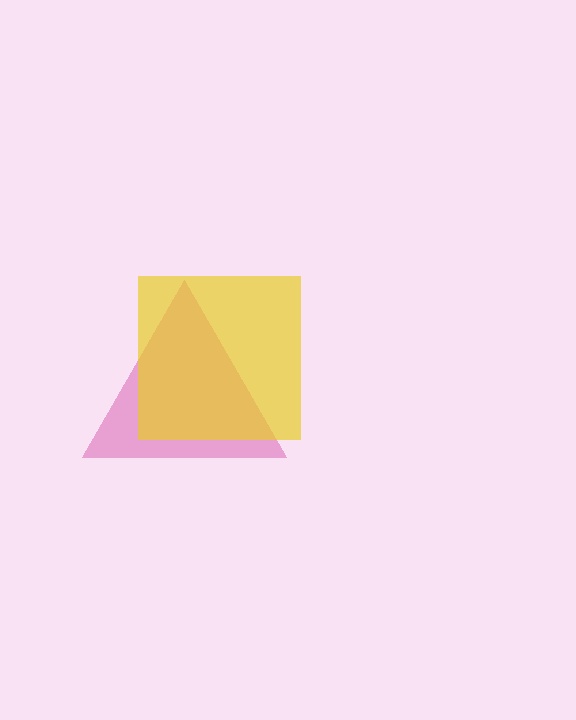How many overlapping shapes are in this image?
There are 2 overlapping shapes in the image.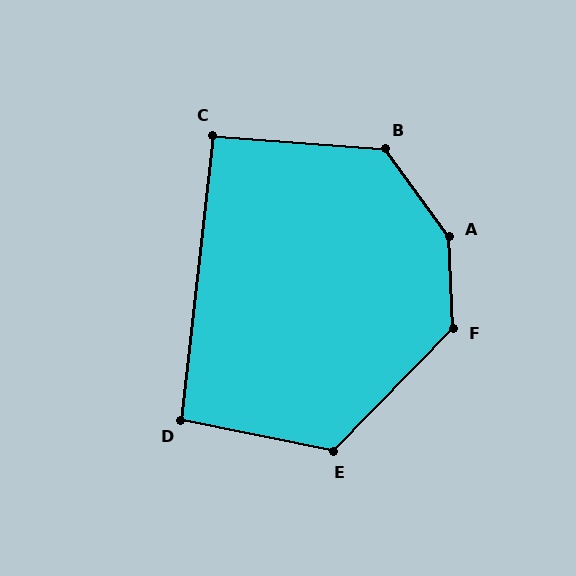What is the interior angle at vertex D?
Approximately 95 degrees (obtuse).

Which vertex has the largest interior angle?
A, at approximately 146 degrees.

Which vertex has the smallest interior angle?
C, at approximately 92 degrees.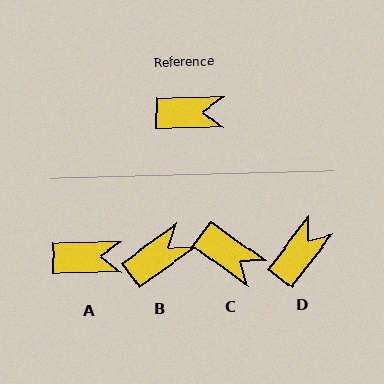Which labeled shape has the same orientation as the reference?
A.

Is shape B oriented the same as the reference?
No, it is off by about 37 degrees.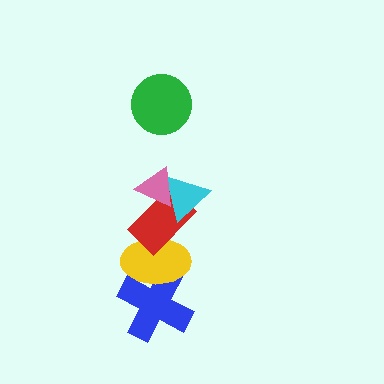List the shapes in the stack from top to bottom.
From top to bottom: the green circle, the pink triangle, the cyan triangle, the red rectangle, the yellow ellipse, the blue cross.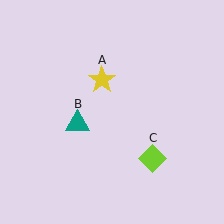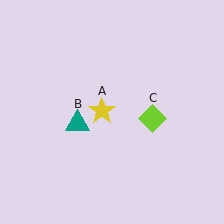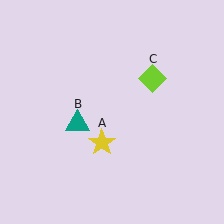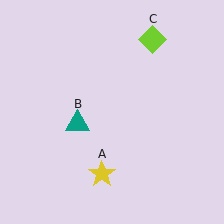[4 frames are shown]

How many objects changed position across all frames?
2 objects changed position: yellow star (object A), lime diamond (object C).